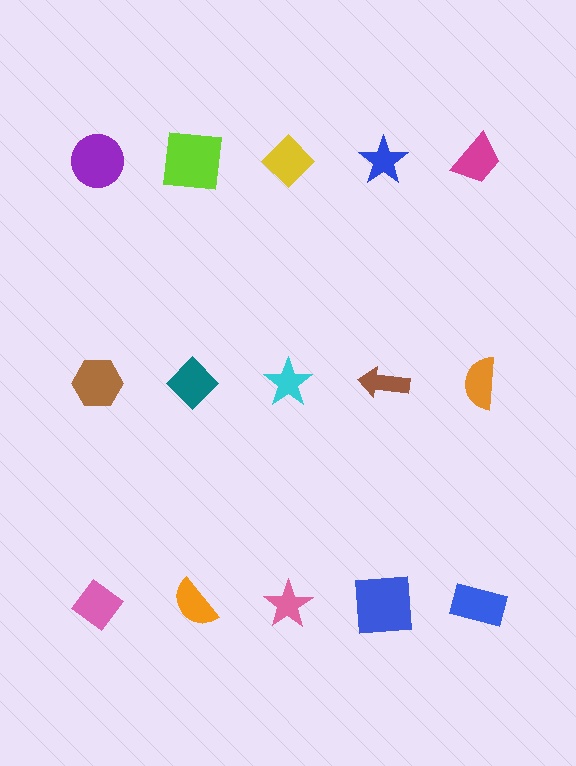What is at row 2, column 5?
An orange semicircle.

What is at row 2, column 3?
A cyan star.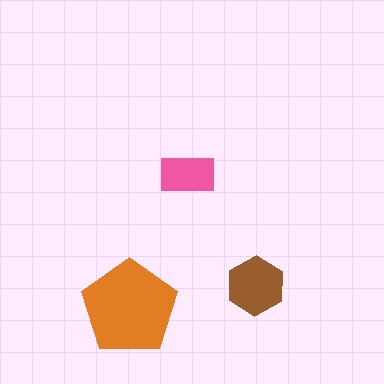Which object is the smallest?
The pink rectangle.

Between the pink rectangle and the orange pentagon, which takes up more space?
The orange pentagon.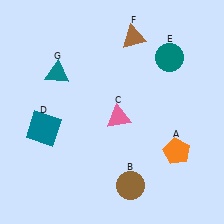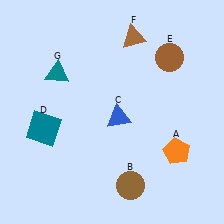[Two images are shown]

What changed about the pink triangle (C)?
In Image 1, C is pink. In Image 2, it changed to blue.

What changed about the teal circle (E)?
In Image 1, E is teal. In Image 2, it changed to brown.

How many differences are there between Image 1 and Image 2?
There are 2 differences between the two images.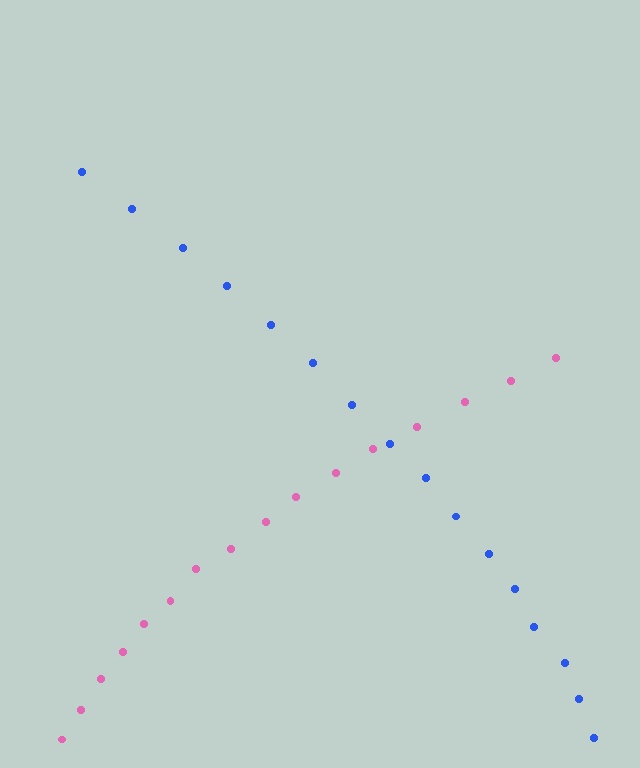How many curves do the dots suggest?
There are 2 distinct paths.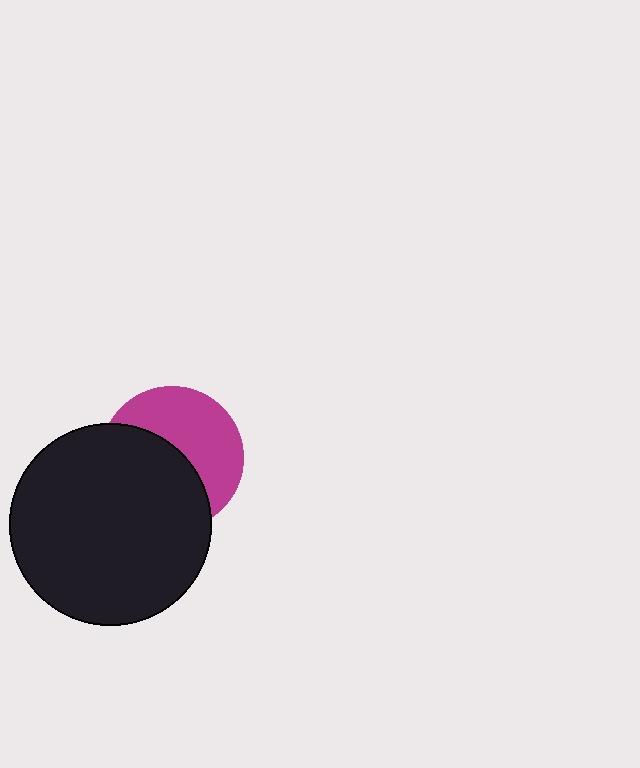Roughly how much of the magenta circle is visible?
About half of it is visible (roughly 48%).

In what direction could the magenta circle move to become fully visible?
The magenta circle could move toward the upper-right. That would shift it out from behind the black circle entirely.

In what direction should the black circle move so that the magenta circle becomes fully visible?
The black circle should move toward the lower-left. That is the shortest direction to clear the overlap and leave the magenta circle fully visible.